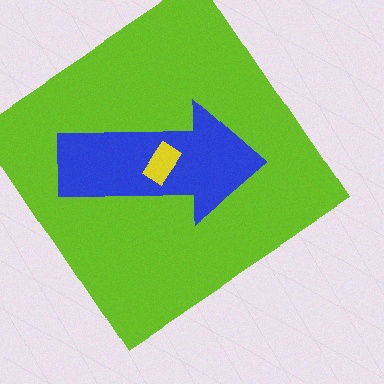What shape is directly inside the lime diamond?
The blue arrow.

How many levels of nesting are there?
3.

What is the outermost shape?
The lime diamond.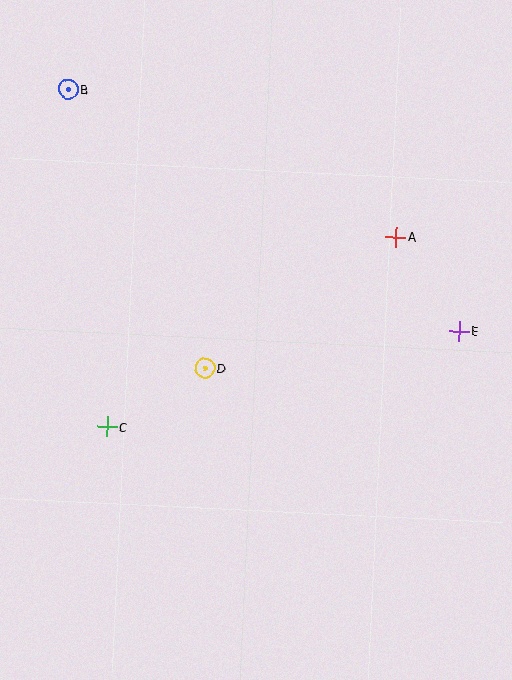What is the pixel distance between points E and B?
The distance between E and B is 459 pixels.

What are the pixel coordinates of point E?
Point E is at (459, 331).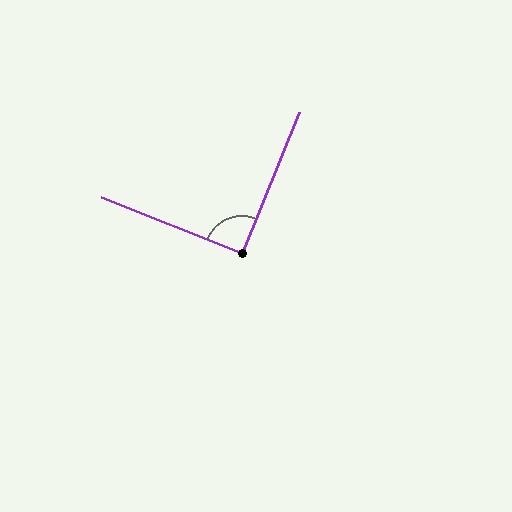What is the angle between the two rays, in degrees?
Approximately 91 degrees.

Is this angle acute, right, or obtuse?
It is approximately a right angle.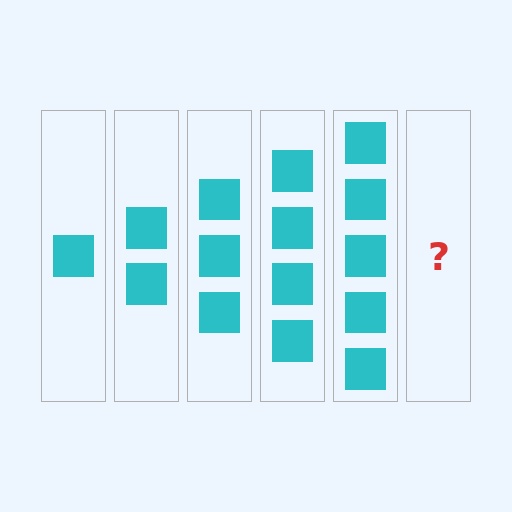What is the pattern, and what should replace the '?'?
The pattern is that each step adds one more square. The '?' should be 6 squares.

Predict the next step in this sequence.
The next step is 6 squares.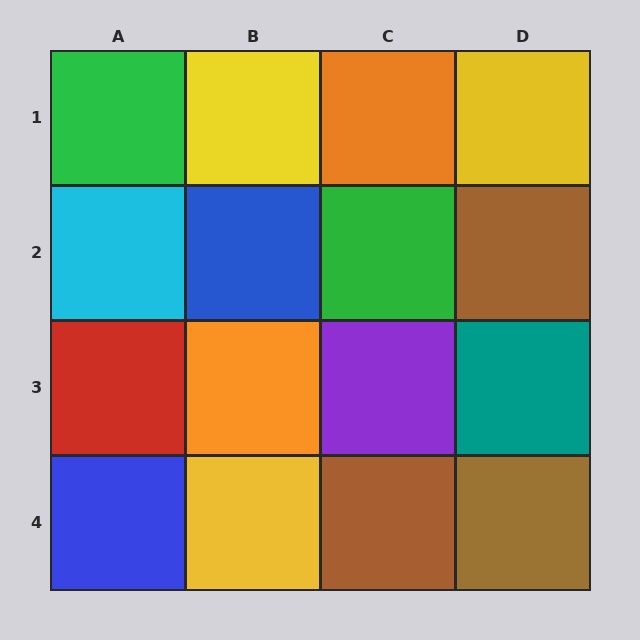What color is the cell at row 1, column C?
Orange.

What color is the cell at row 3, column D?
Teal.